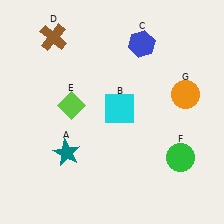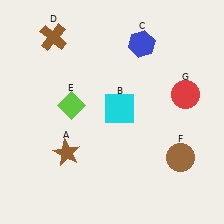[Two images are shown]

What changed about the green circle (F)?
In Image 1, F is green. In Image 2, it changed to brown.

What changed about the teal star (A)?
In Image 1, A is teal. In Image 2, it changed to brown.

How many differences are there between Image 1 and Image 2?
There are 3 differences between the two images.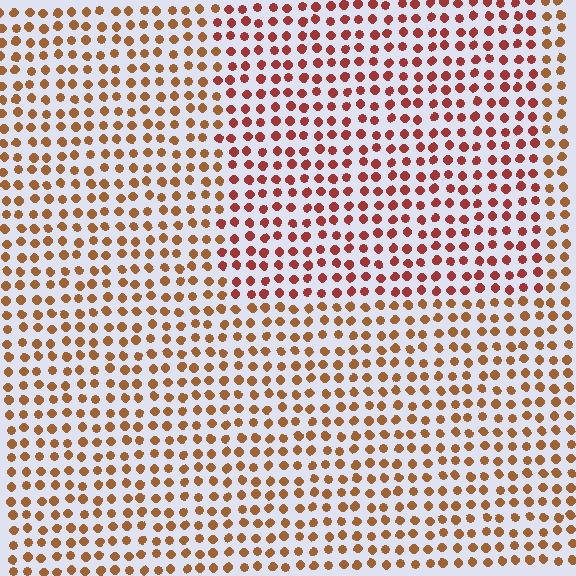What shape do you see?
I see a rectangle.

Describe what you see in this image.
The image is filled with small brown elements in a uniform arrangement. A rectangle-shaped region is visible where the elements are tinted to a slightly different hue, forming a subtle color boundary.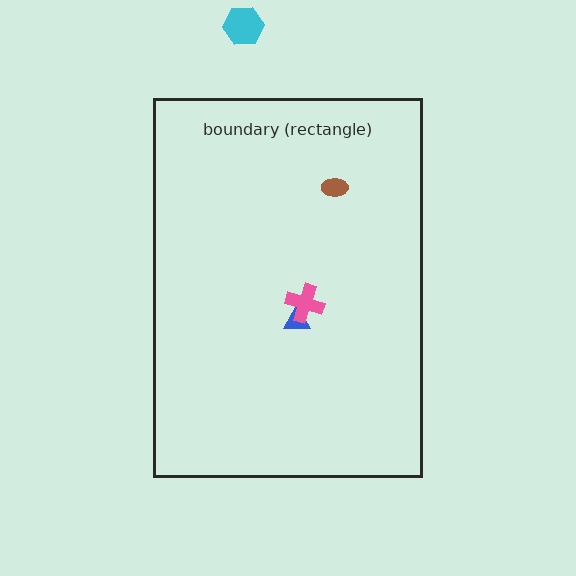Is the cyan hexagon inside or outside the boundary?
Outside.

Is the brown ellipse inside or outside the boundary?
Inside.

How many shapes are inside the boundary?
3 inside, 1 outside.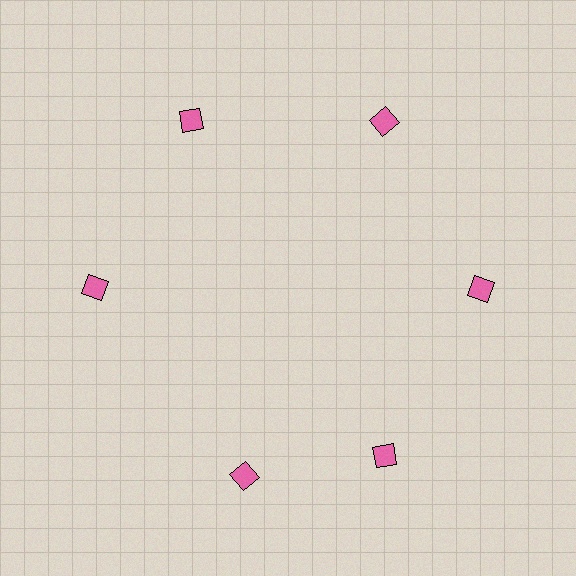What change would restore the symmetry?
The symmetry would be restored by rotating it back into even spacing with its neighbors so that all 6 squares sit at equal angles and equal distance from the center.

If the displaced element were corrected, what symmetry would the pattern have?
It would have 6-fold rotational symmetry — the pattern would map onto itself every 60 degrees.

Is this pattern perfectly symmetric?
No. The 6 pink squares are arranged in a ring, but one element near the 7 o'clock position is rotated out of alignment along the ring, breaking the 6-fold rotational symmetry.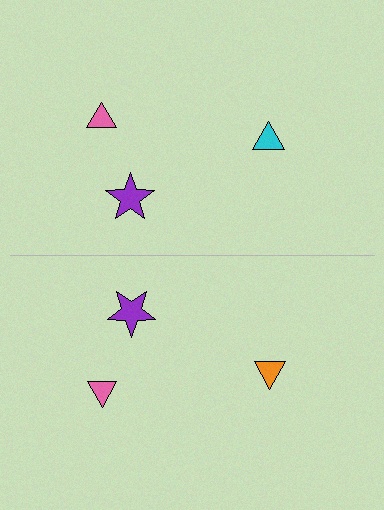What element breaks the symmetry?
The orange triangle on the bottom side breaks the symmetry — its mirror counterpart is cyan.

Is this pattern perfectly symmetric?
No, the pattern is not perfectly symmetric. The orange triangle on the bottom side breaks the symmetry — its mirror counterpart is cyan.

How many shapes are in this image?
There are 6 shapes in this image.